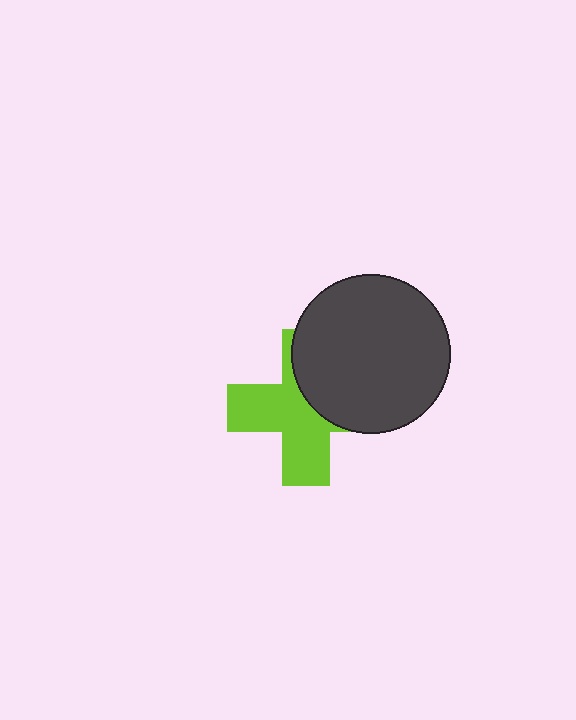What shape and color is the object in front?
The object in front is a dark gray circle.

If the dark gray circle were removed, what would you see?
You would see the complete lime cross.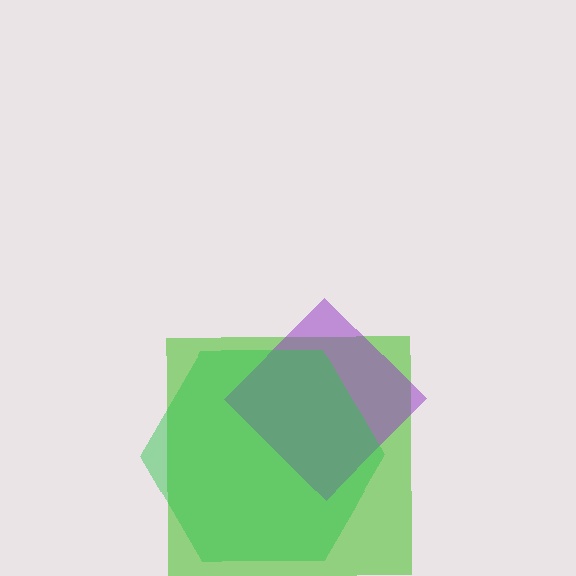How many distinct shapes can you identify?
There are 3 distinct shapes: a lime square, a purple diamond, a green hexagon.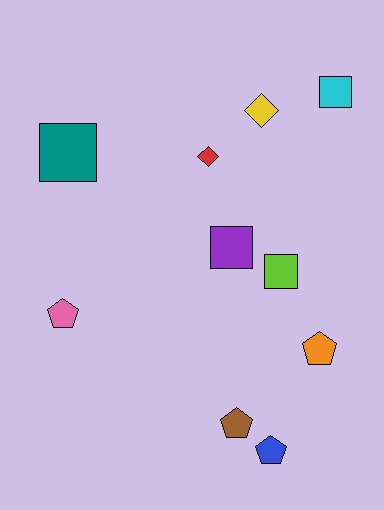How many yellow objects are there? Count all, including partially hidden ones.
There is 1 yellow object.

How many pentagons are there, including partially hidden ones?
There are 4 pentagons.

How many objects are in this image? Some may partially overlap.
There are 10 objects.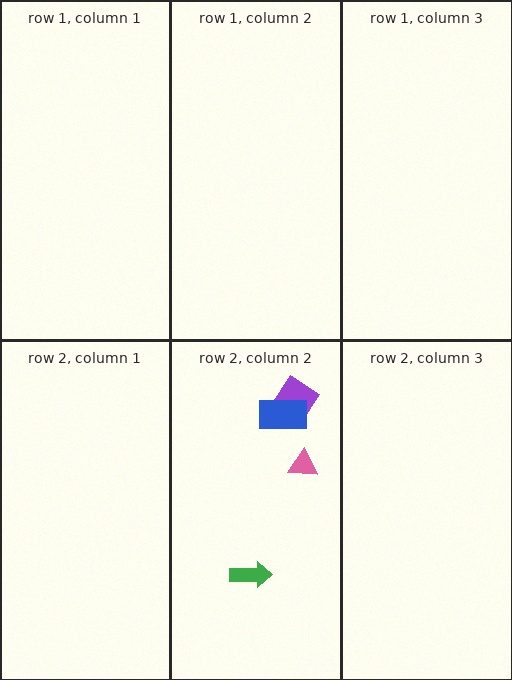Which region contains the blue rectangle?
The row 2, column 2 region.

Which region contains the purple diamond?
The row 2, column 2 region.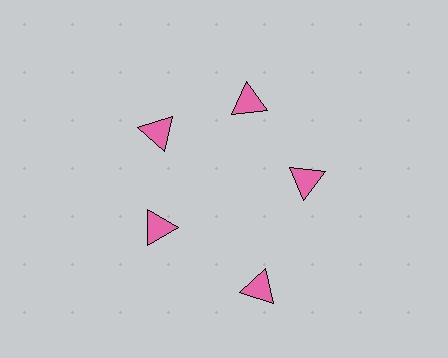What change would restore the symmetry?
The symmetry would be restored by moving it inward, back onto the ring so that all 5 triangles sit at equal angles and equal distance from the center.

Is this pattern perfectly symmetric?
No. The 5 pink triangles are arranged in a ring, but one element near the 5 o'clock position is pushed outward from the center, breaking the 5-fold rotational symmetry.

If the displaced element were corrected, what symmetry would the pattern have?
It would have 5-fold rotational symmetry — the pattern would map onto itself every 72 degrees.